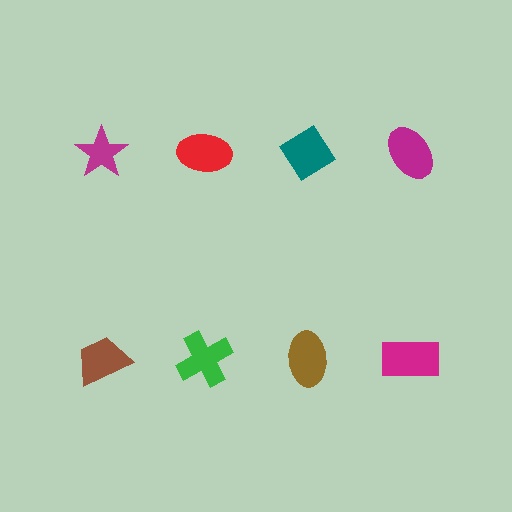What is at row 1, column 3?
A teal diamond.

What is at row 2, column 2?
A green cross.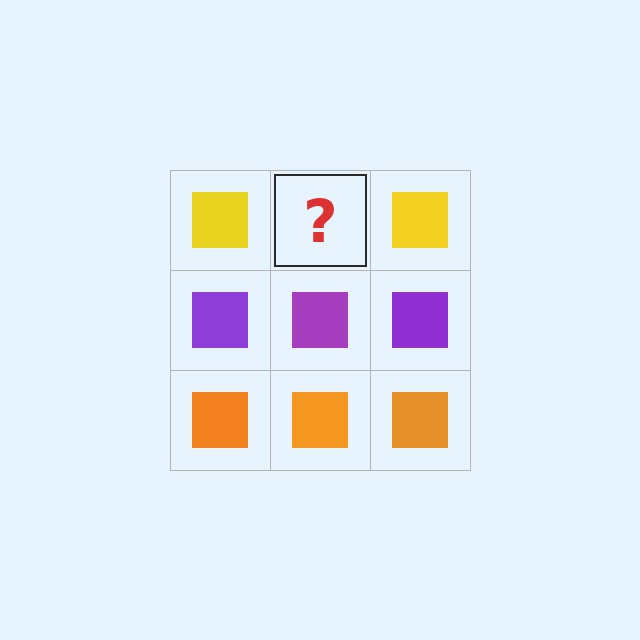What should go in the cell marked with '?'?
The missing cell should contain a yellow square.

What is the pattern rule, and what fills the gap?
The rule is that each row has a consistent color. The gap should be filled with a yellow square.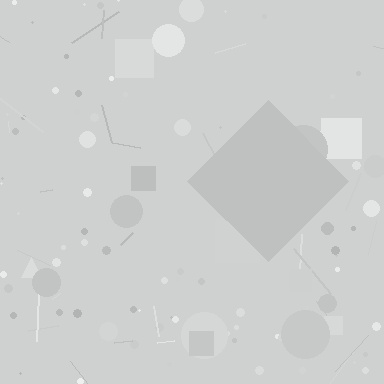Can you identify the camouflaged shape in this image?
The camouflaged shape is a diamond.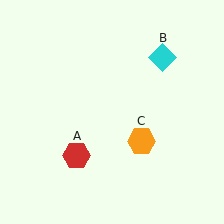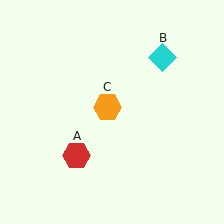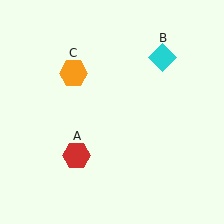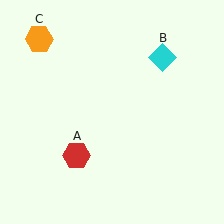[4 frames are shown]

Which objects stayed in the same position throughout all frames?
Red hexagon (object A) and cyan diamond (object B) remained stationary.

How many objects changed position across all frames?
1 object changed position: orange hexagon (object C).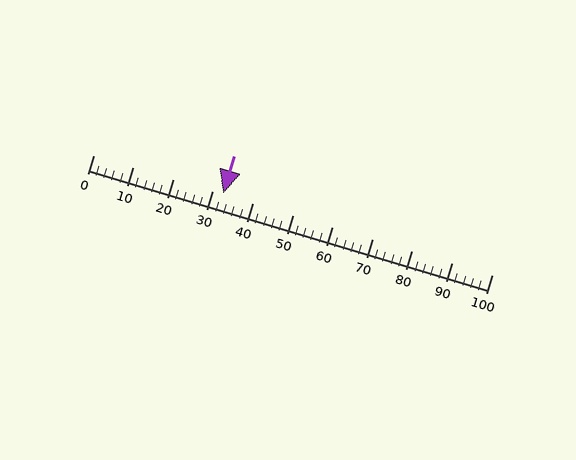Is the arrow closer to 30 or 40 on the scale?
The arrow is closer to 30.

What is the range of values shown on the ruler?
The ruler shows values from 0 to 100.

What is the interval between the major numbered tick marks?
The major tick marks are spaced 10 units apart.